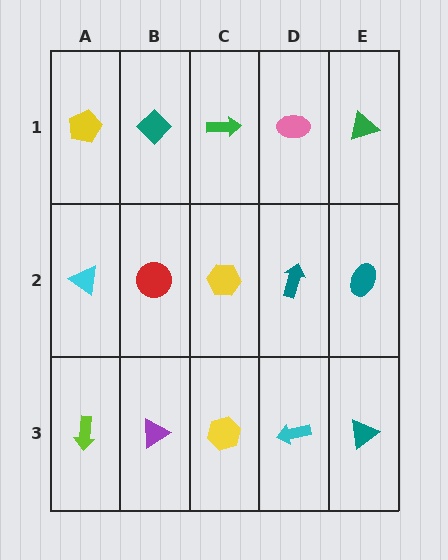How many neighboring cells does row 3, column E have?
2.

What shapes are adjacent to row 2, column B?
A teal diamond (row 1, column B), a purple triangle (row 3, column B), a cyan triangle (row 2, column A), a yellow hexagon (row 2, column C).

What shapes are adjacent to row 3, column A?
A cyan triangle (row 2, column A), a purple triangle (row 3, column B).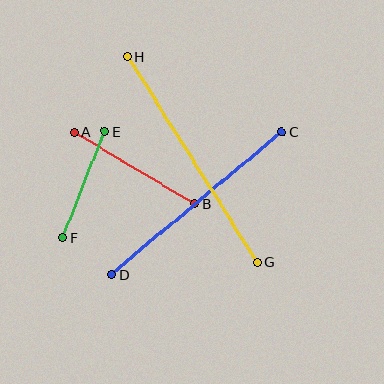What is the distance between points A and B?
The distance is approximately 140 pixels.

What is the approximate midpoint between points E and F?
The midpoint is at approximately (84, 184) pixels.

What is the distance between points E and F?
The distance is approximately 114 pixels.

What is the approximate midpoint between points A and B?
The midpoint is at approximately (134, 168) pixels.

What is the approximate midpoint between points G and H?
The midpoint is at approximately (192, 160) pixels.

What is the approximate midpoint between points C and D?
The midpoint is at approximately (196, 203) pixels.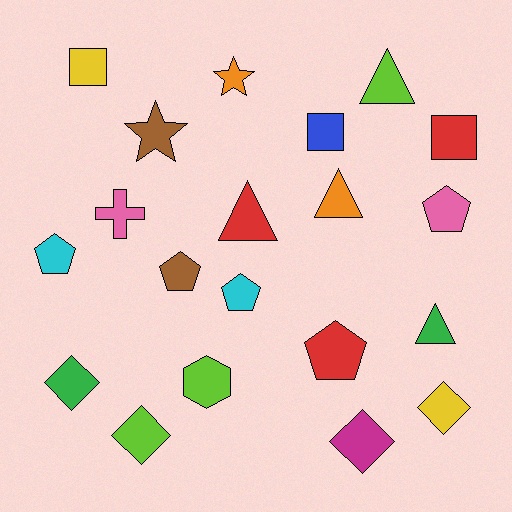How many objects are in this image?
There are 20 objects.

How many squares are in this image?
There are 3 squares.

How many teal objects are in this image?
There are no teal objects.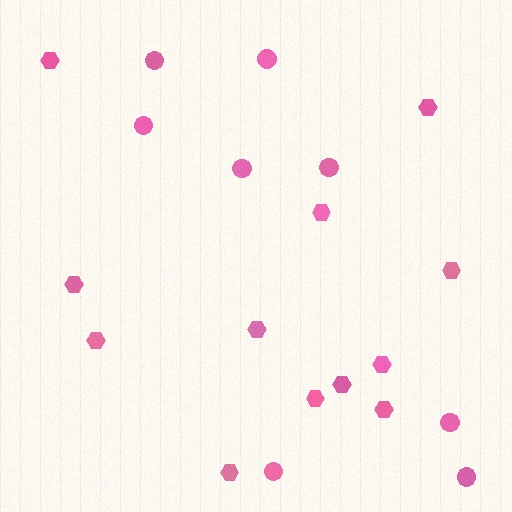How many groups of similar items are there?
There are 2 groups: one group of circles (8) and one group of hexagons (12).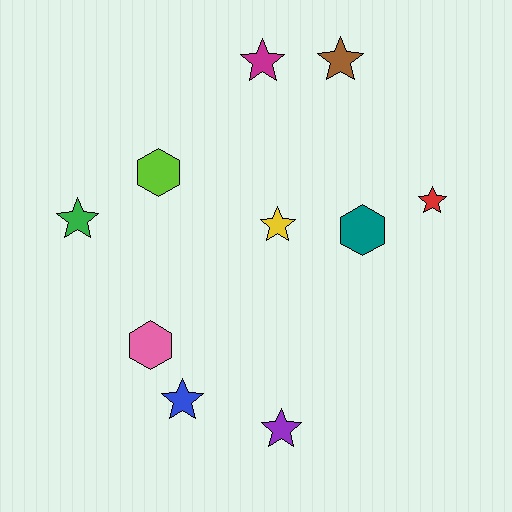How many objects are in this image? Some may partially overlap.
There are 10 objects.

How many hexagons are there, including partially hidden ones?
There are 3 hexagons.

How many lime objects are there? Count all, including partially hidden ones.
There is 1 lime object.